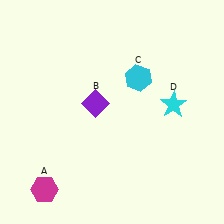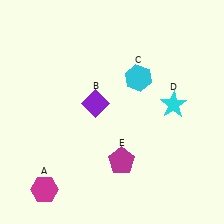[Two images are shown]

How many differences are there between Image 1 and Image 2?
There is 1 difference between the two images.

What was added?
A magenta pentagon (E) was added in Image 2.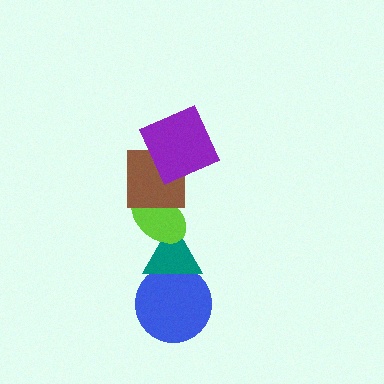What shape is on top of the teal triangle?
The lime ellipse is on top of the teal triangle.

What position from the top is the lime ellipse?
The lime ellipse is 3rd from the top.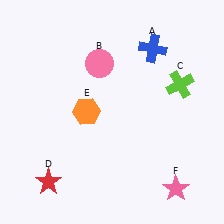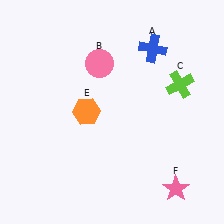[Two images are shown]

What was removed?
The red star (D) was removed in Image 2.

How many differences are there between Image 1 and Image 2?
There is 1 difference between the two images.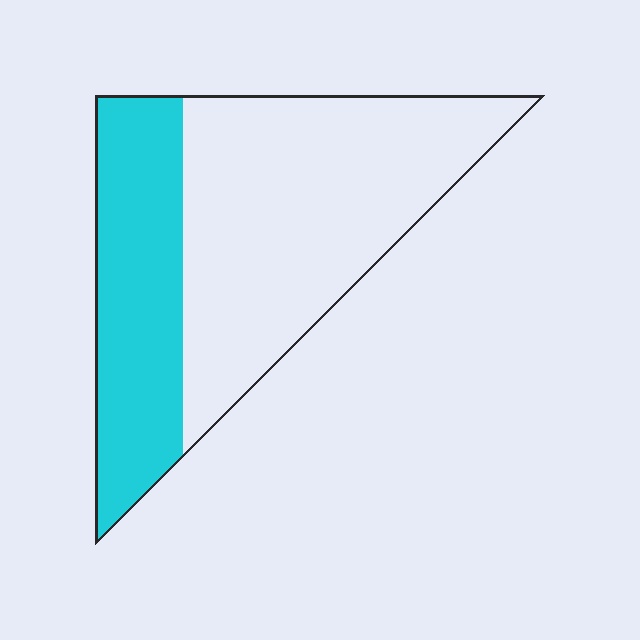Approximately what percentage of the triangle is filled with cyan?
Approximately 35%.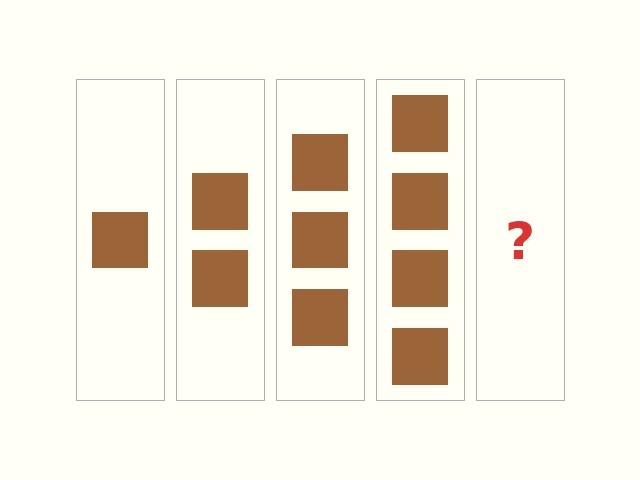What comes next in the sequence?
The next element should be 5 squares.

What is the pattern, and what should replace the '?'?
The pattern is that each step adds one more square. The '?' should be 5 squares.